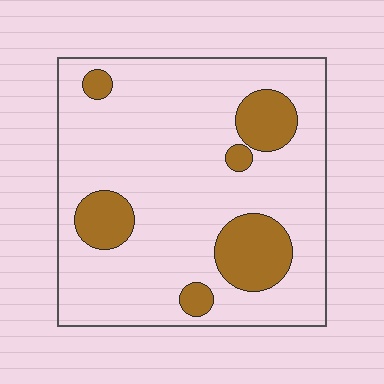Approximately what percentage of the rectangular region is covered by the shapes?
Approximately 20%.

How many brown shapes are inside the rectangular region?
6.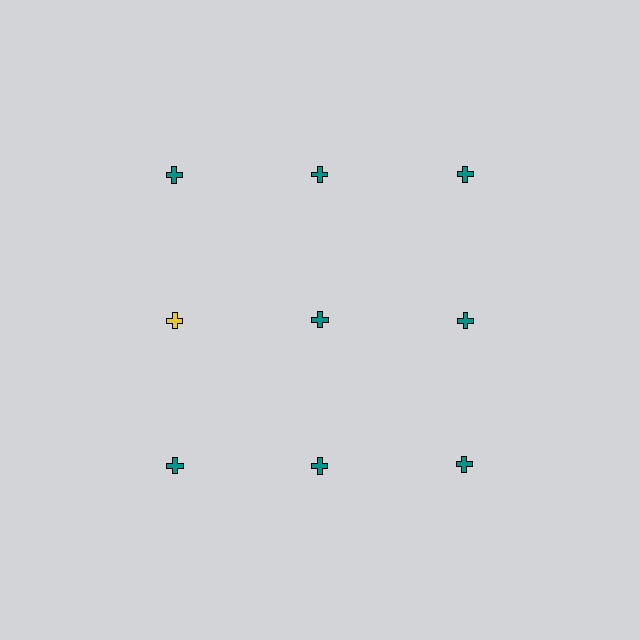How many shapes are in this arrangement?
There are 9 shapes arranged in a grid pattern.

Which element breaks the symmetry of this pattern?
The yellow cross in the second row, leftmost column breaks the symmetry. All other shapes are teal crosses.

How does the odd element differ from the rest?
It has a different color: yellow instead of teal.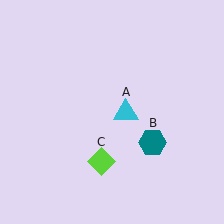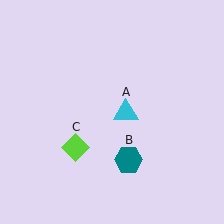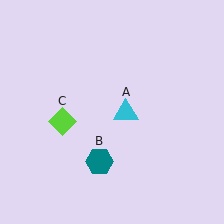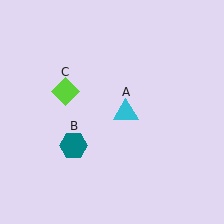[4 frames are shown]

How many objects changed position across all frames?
2 objects changed position: teal hexagon (object B), lime diamond (object C).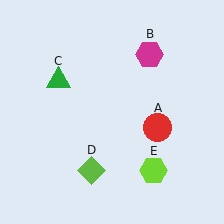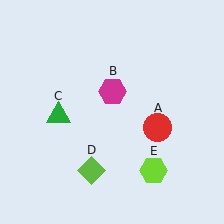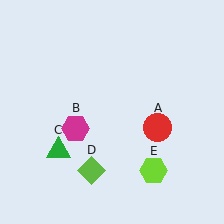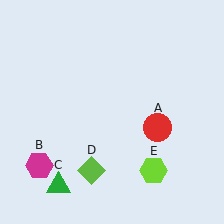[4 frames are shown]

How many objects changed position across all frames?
2 objects changed position: magenta hexagon (object B), green triangle (object C).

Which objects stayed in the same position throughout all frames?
Red circle (object A) and lime diamond (object D) and lime hexagon (object E) remained stationary.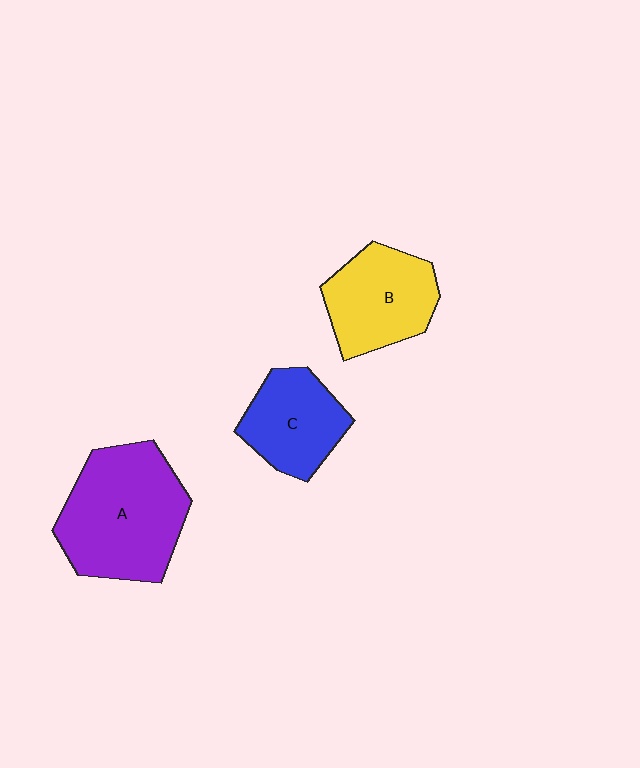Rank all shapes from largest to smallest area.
From largest to smallest: A (purple), B (yellow), C (blue).